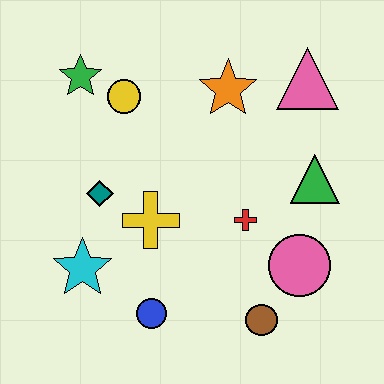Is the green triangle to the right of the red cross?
Yes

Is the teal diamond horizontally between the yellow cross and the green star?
Yes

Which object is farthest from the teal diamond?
The pink triangle is farthest from the teal diamond.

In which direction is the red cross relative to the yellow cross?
The red cross is to the right of the yellow cross.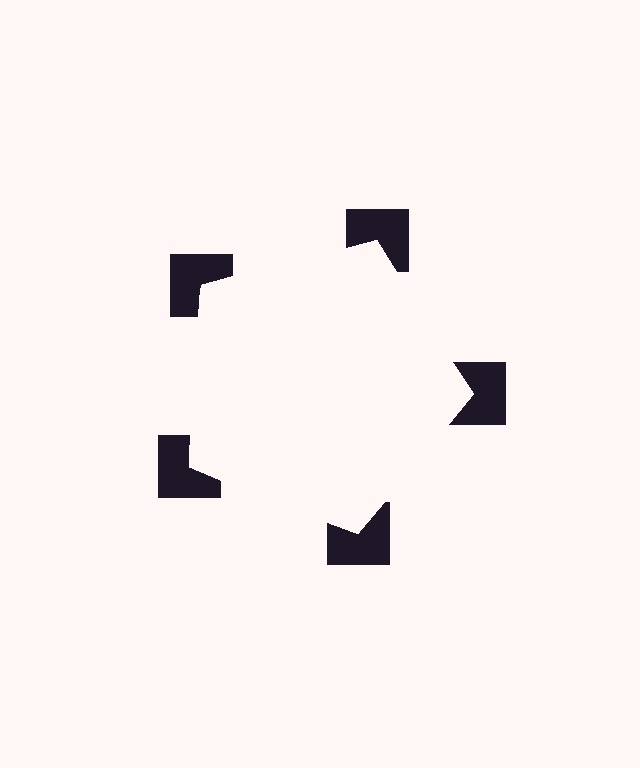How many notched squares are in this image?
There are 5 — one at each vertex of the illusory pentagon.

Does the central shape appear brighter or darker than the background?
It typically appears slightly brighter than the background, even though no actual brightness change is drawn.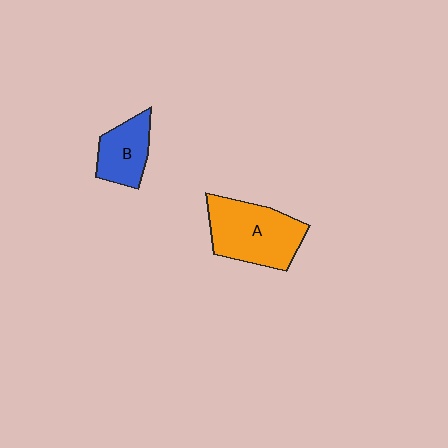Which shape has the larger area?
Shape A (orange).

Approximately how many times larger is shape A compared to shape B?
Approximately 1.7 times.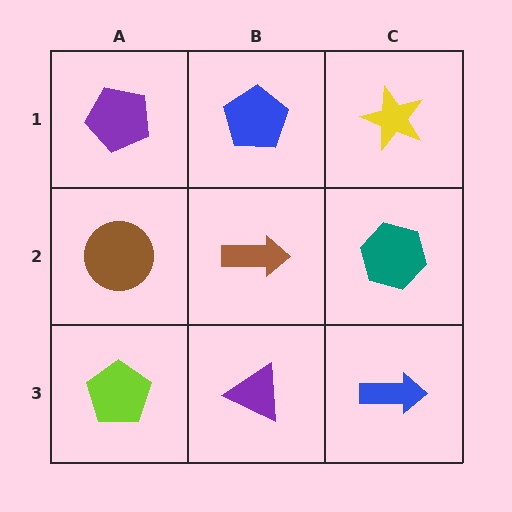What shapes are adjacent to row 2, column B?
A blue pentagon (row 1, column B), a purple triangle (row 3, column B), a brown circle (row 2, column A), a teal hexagon (row 2, column C).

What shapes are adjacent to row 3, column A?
A brown circle (row 2, column A), a purple triangle (row 3, column B).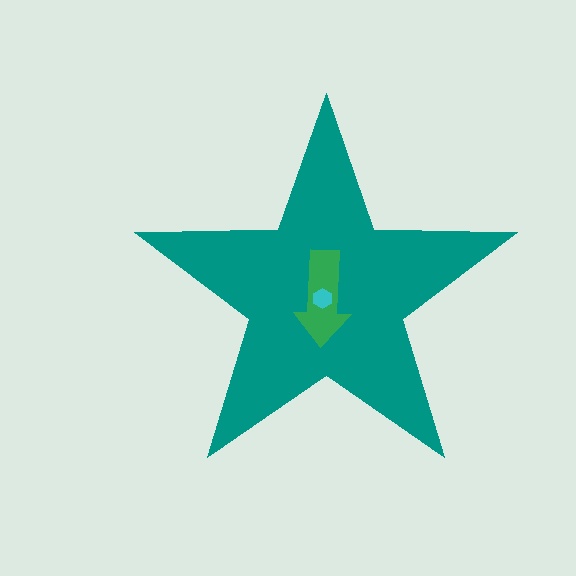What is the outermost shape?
The teal star.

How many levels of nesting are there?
3.